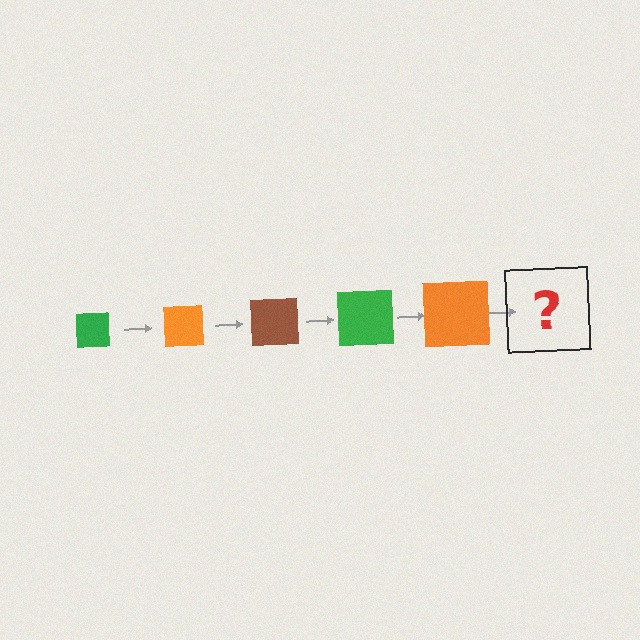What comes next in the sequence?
The next element should be a brown square, larger than the previous one.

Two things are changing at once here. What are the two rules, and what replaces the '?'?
The two rules are that the square grows larger each step and the color cycles through green, orange, and brown. The '?' should be a brown square, larger than the previous one.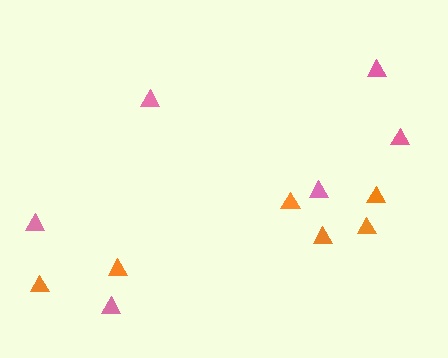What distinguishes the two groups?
There are 2 groups: one group of pink triangles (6) and one group of orange triangles (6).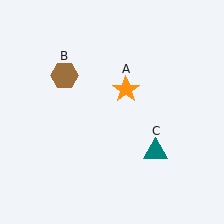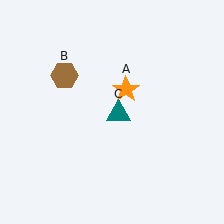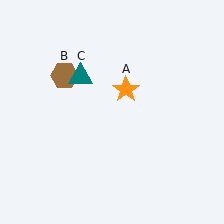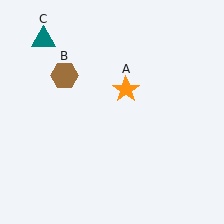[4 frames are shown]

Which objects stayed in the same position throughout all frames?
Orange star (object A) and brown hexagon (object B) remained stationary.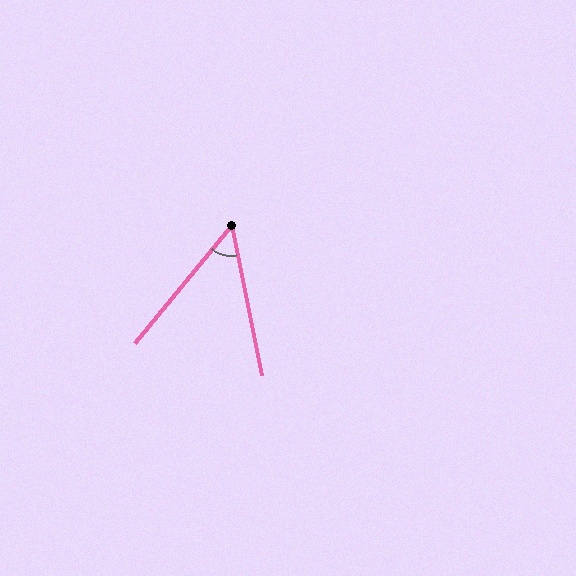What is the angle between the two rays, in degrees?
Approximately 51 degrees.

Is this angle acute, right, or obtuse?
It is acute.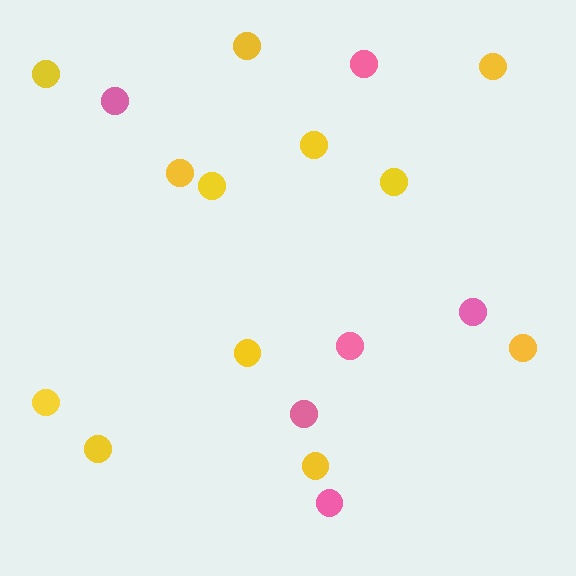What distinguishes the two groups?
There are 2 groups: one group of pink circles (6) and one group of yellow circles (12).